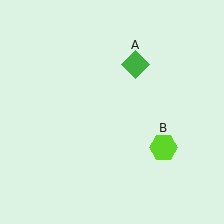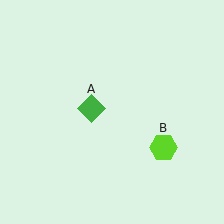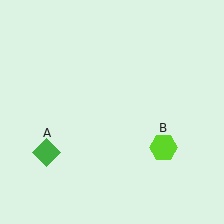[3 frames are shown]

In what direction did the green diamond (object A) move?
The green diamond (object A) moved down and to the left.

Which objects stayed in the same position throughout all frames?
Lime hexagon (object B) remained stationary.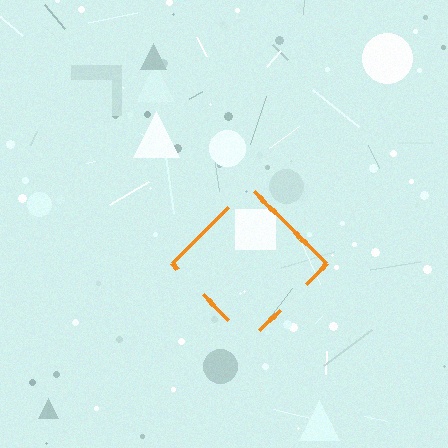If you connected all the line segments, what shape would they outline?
They would outline a diamond.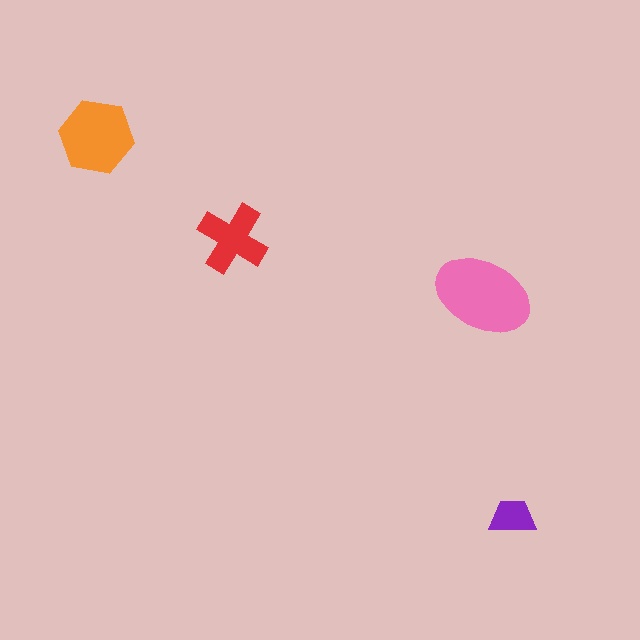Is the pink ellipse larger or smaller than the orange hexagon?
Larger.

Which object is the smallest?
The purple trapezoid.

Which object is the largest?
The pink ellipse.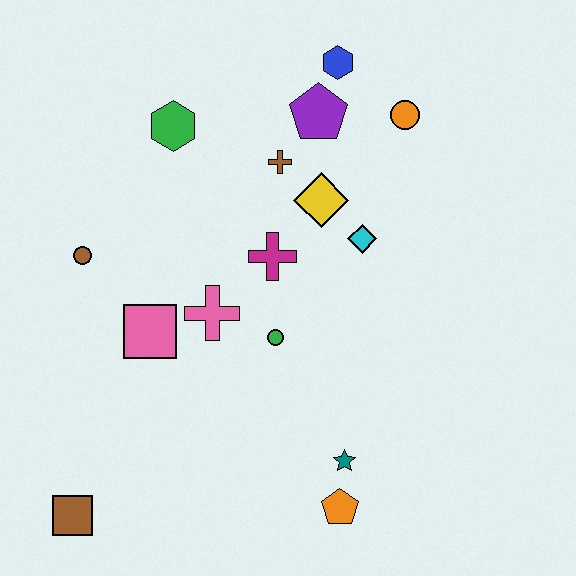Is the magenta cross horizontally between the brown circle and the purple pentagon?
Yes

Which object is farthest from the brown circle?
The orange pentagon is farthest from the brown circle.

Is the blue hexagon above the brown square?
Yes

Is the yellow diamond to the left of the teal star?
Yes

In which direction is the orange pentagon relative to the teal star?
The orange pentagon is below the teal star.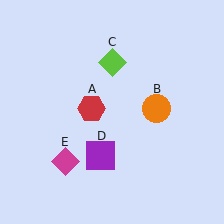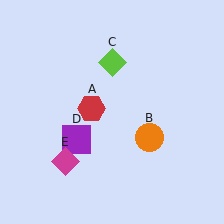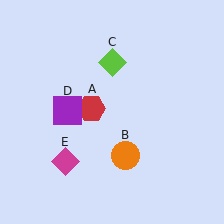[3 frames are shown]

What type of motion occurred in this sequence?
The orange circle (object B), purple square (object D) rotated clockwise around the center of the scene.